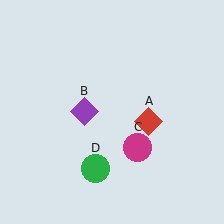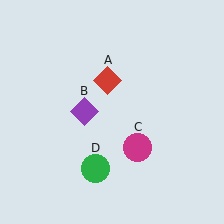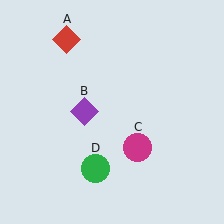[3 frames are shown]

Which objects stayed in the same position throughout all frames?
Purple diamond (object B) and magenta circle (object C) and green circle (object D) remained stationary.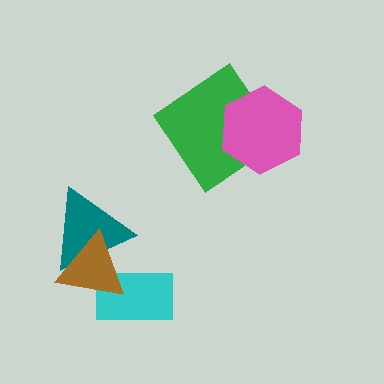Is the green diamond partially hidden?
Yes, it is partially covered by another shape.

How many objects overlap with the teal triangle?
1 object overlaps with the teal triangle.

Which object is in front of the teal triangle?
The brown triangle is in front of the teal triangle.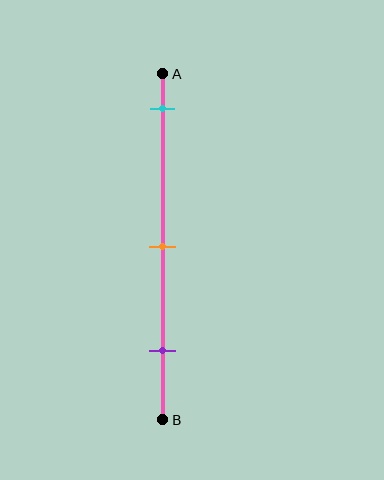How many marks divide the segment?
There are 3 marks dividing the segment.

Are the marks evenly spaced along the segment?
Yes, the marks are approximately evenly spaced.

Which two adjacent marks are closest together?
The orange and purple marks are the closest adjacent pair.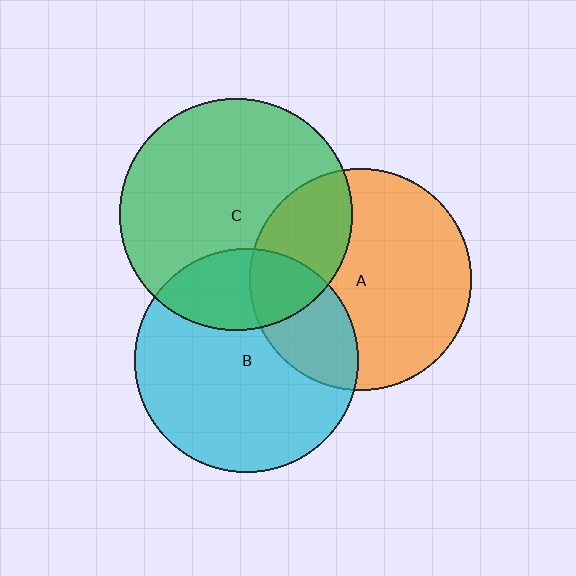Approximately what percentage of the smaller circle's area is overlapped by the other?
Approximately 30%.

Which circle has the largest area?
Circle C (green).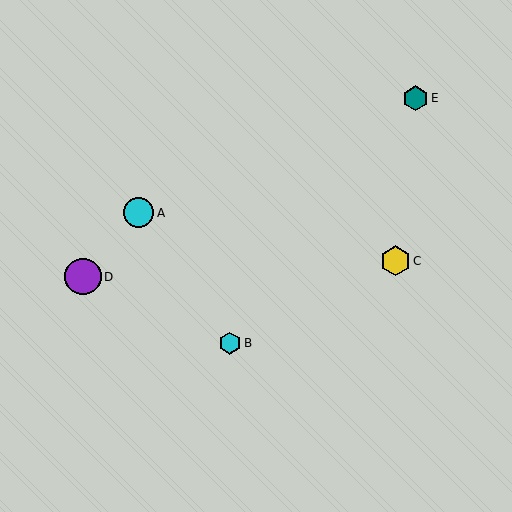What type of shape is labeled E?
Shape E is a teal hexagon.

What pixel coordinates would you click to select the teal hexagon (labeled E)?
Click at (415, 98) to select the teal hexagon E.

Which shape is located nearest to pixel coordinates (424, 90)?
The teal hexagon (labeled E) at (415, 98) is nearest to that location.